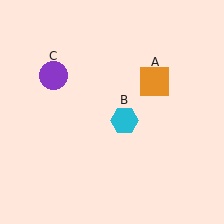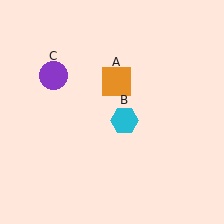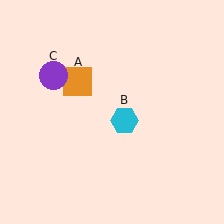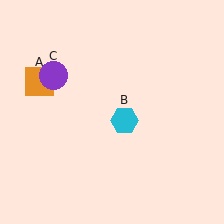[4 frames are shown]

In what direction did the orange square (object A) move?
The orange square (object A) moved left.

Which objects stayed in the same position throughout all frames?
Cyan hexagon (object B) and purple circle (object C) remained stationary.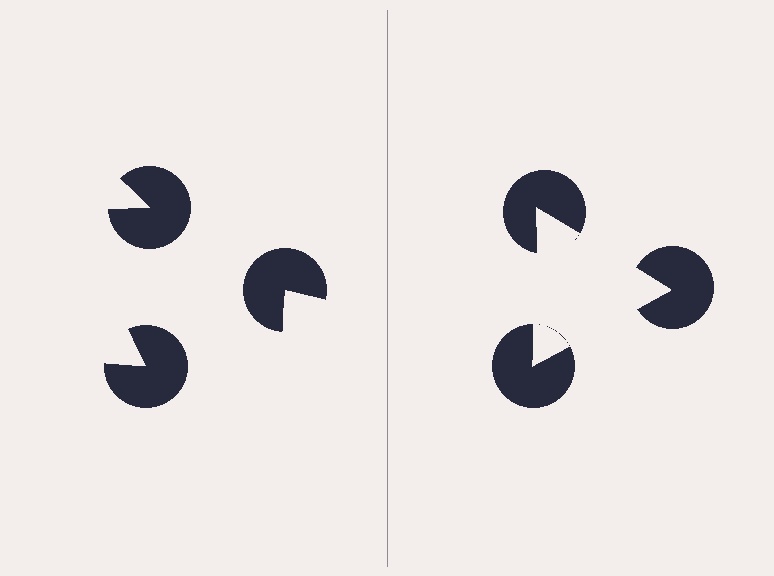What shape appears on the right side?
An illusory triangle.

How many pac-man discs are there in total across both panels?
6 — 3 on each side.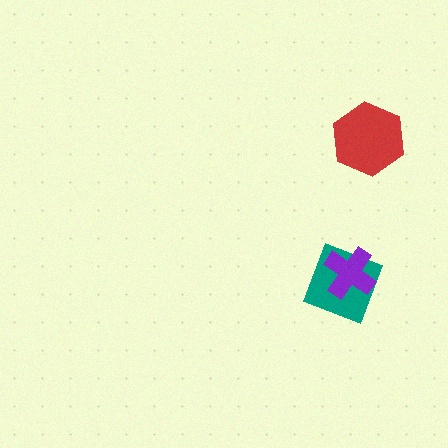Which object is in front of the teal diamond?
The purple cross is in front of the teal diamond.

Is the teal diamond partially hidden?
Yes, it is partially covered by another shape.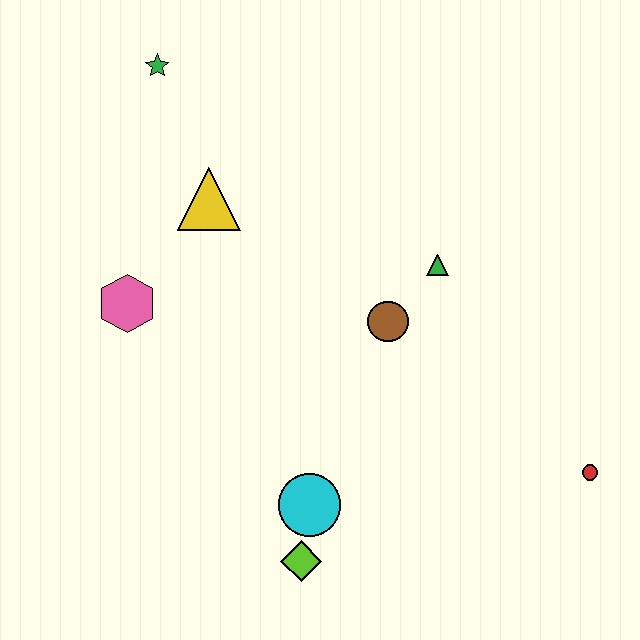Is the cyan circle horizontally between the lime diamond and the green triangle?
Yes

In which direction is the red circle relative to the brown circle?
The red circle is to the right of the brown circle.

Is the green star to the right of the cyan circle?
No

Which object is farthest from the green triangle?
The green star is farthest from the green triangle.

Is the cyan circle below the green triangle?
Yes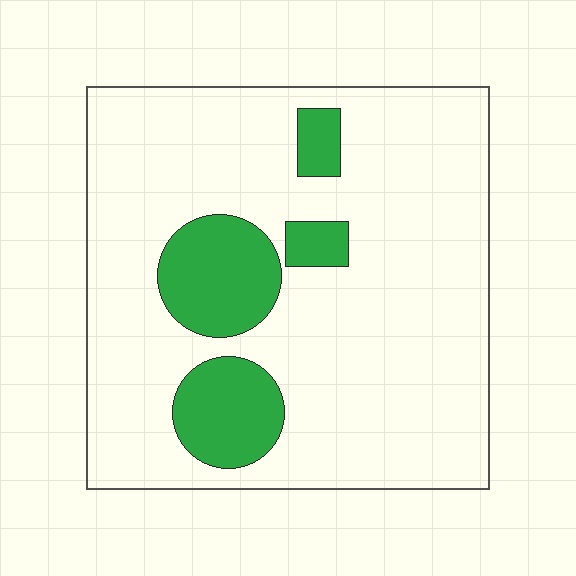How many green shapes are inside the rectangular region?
4.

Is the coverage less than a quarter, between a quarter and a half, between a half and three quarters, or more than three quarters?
Less than a quarter.